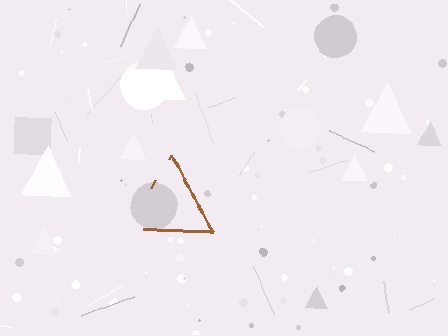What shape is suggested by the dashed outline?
The dashed outline suggests a triangle.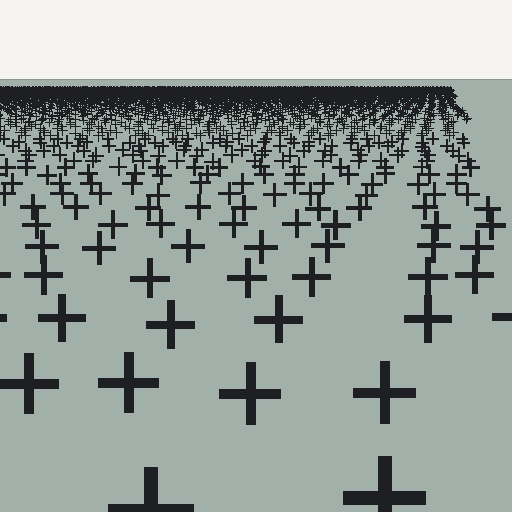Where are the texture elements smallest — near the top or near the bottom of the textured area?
Near the top.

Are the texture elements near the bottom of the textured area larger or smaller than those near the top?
Larger. Near the bottom, elements are closer to the viewer and appear at a bigger on-screen size.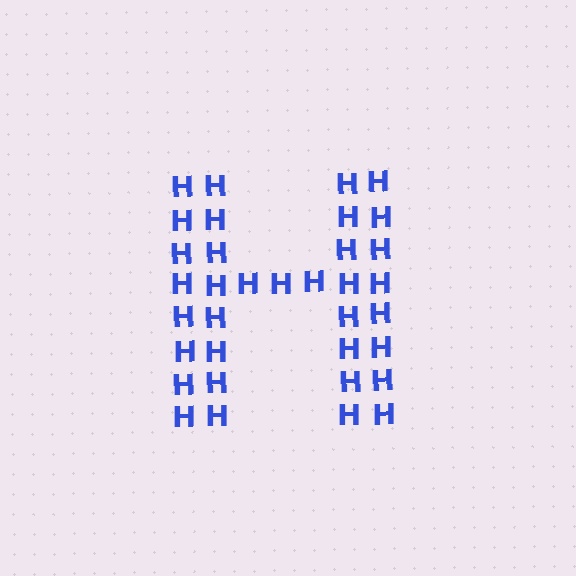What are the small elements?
The small elements are letter H's.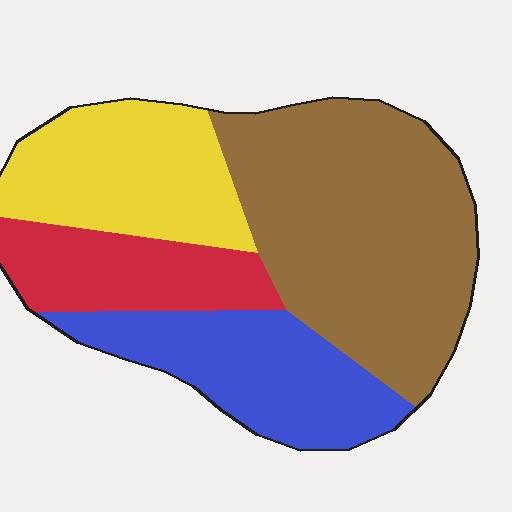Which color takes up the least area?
Red, at roughly 15%.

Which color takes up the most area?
Brown, at roughly 40%.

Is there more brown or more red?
Brown.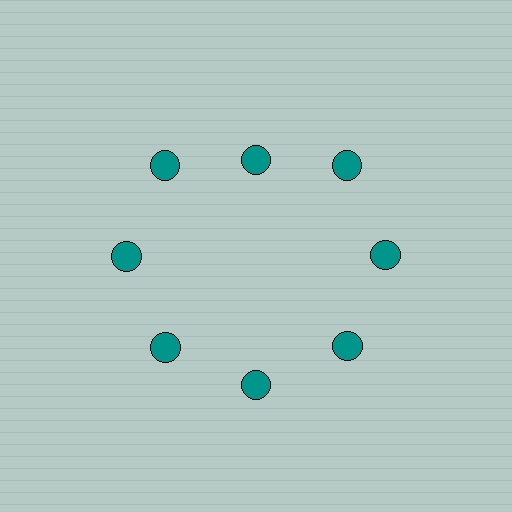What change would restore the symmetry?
The symmetry would be restored by moving it outward, back onto the ring so that all 8 circles sit at equal angles and equal distance from the center.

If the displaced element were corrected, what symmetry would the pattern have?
It would have 8-fold rotational symmetry — the pattern would map onto itself every 45 degrees.